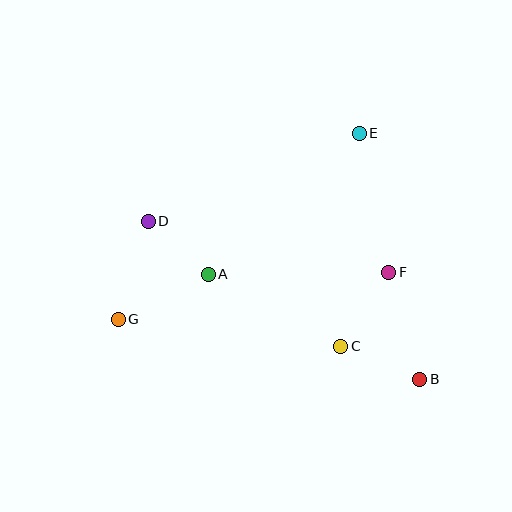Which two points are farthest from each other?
Points B and D are farthest from each other.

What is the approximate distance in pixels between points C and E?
The distance between C and E is approximately 214 pixels.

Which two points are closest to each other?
Points A and D are closest to each other.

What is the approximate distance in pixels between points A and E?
The distance between A and E is approximately 207 pixels.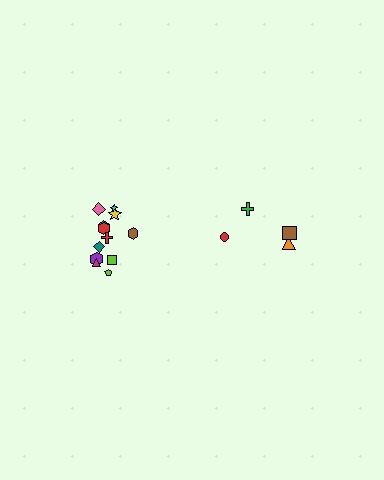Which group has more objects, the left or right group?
The left group.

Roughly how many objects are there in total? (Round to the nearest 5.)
Roughly 15 objects in total.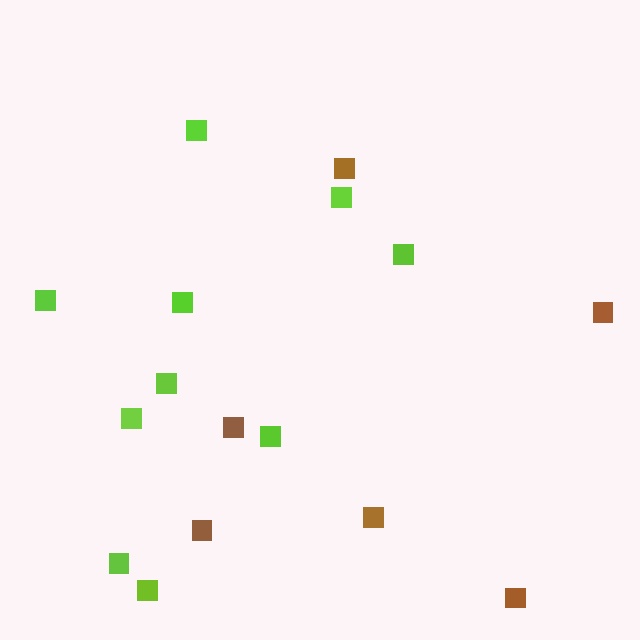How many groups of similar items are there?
There are 2 groups: one group of lime squares (10) and one group of brown squares (6).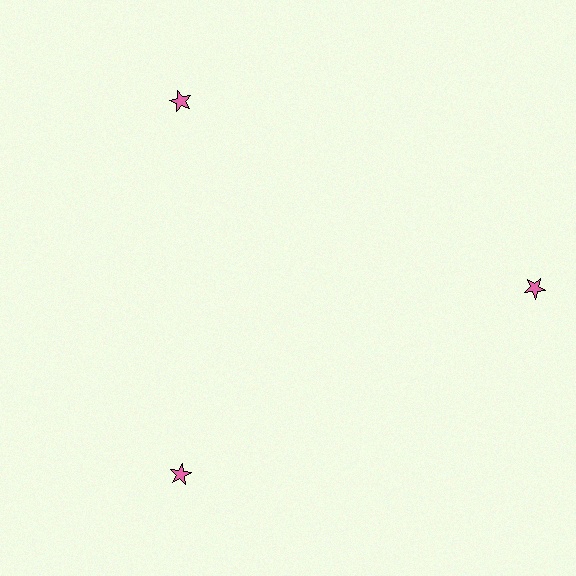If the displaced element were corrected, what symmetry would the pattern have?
It would have 3-fold rotational symmetry — the pattern would map onto itself every 120 degrees.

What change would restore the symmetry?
The symmetry would be restored by moving it inward, back onto the ring so that all 3 stars sit at equal angles and equal distance from the center.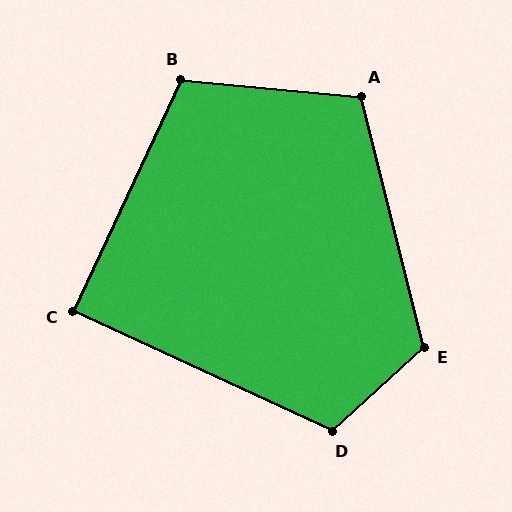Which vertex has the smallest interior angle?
C, at approximately 90 degrees.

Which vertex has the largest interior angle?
E, at approximately 119 degrees.